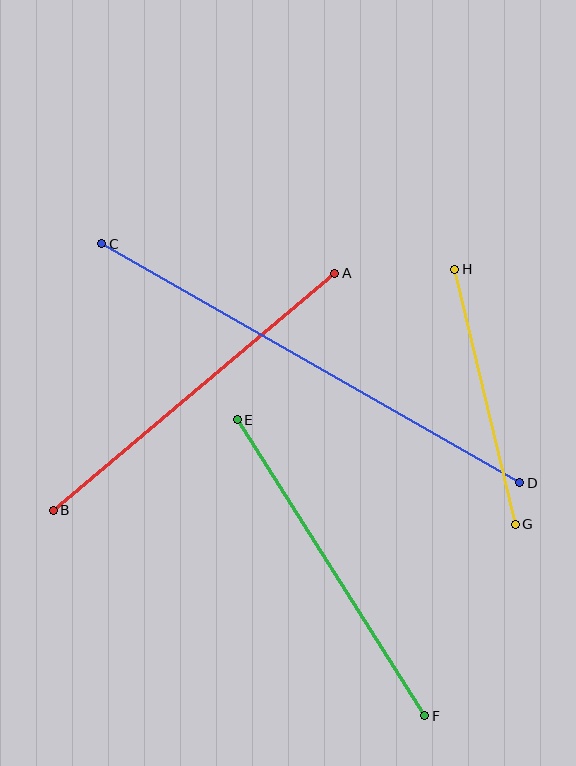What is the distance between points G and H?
The distance is approximately 262 pixels.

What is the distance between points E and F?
The distance is approximately 350 pixels.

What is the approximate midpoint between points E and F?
The midpoint is at approximately (331, 568) pixels.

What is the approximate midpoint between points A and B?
The midpoint is at approximately (194, 392) pixels.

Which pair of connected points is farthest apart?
Points C and D are farthest apart.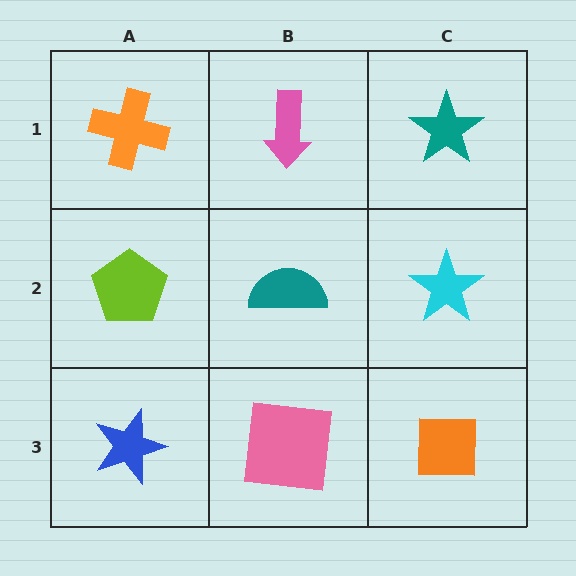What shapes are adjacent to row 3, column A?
A lime pentagon (row 2, column A), a pink square (row 3, column B).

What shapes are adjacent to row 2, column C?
A teal star (row 1, column C), an orange square (row 3, column C), a teal semicircle (row 2, column B).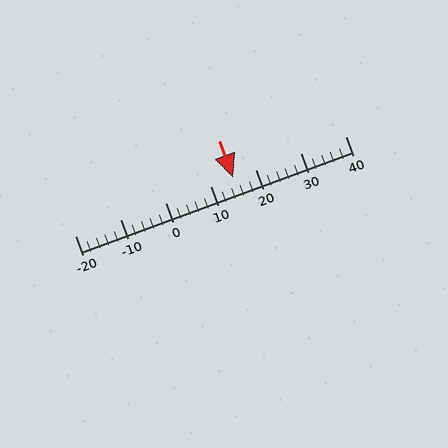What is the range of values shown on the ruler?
The ruler shows values from -20 to 40.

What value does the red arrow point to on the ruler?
The red arrow points to approximately 15.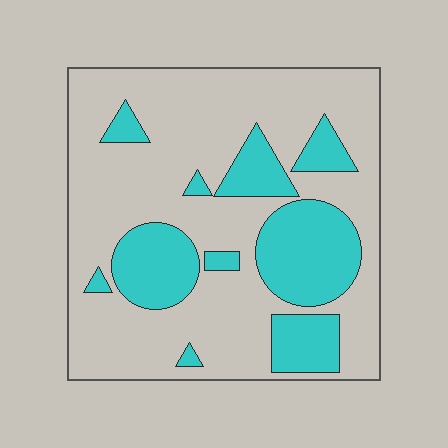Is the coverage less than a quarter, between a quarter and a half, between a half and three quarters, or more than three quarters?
Between a quarter and a half.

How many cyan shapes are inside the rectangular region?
10.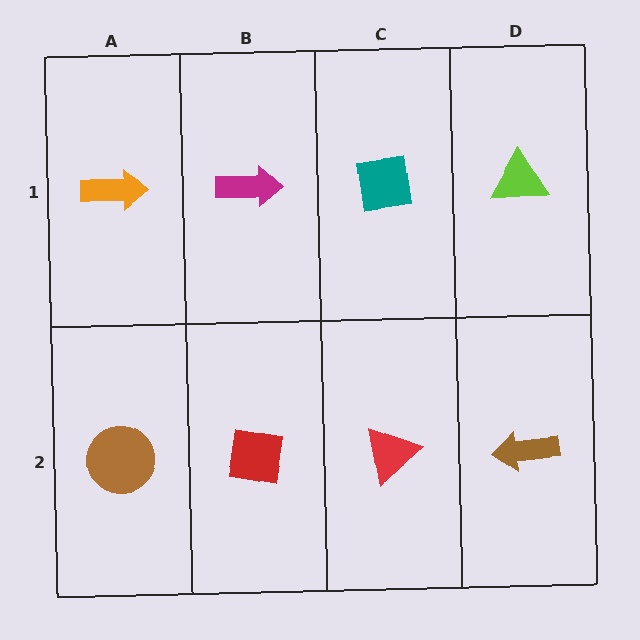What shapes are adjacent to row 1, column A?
A brown circle (row 2, column A), a magenta arrow (row 1, column B).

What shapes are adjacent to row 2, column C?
A teal square (row 1, column C), a red square (row 2, column B), a brown arrow (row 2, column D).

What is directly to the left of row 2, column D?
A red triangle.